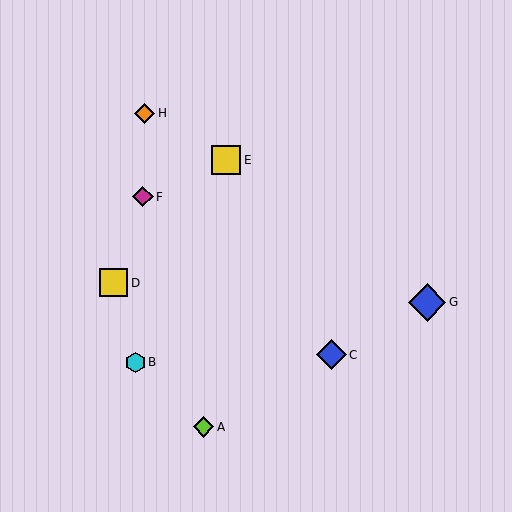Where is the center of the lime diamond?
The center of the lime diamond is at (203, 427).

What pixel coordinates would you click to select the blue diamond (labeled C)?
Click at (331, 355) to select the blue diamond C.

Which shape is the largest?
The blue diamond (labeled G) is the largest.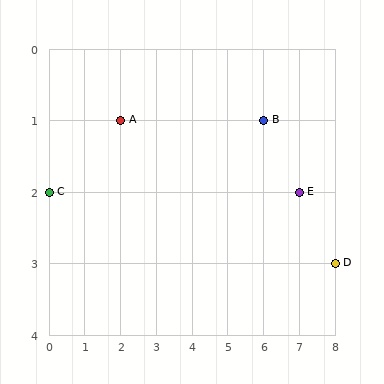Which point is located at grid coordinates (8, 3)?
Point D is at (8, 3).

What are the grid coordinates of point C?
Point C is at grid coordinates (0, 2).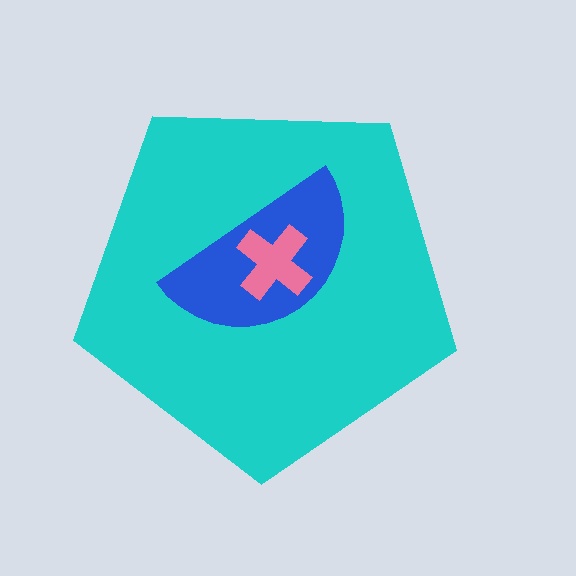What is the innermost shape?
The pink cross.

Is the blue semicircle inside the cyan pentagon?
Yes.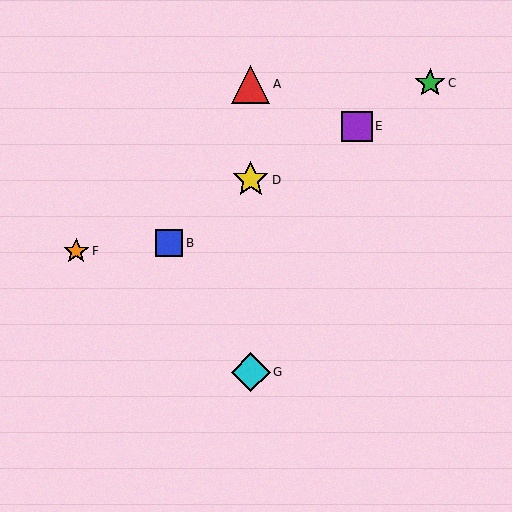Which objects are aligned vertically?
Objects A, D, G are aligned vertically.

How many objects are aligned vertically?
3 objects (A, D, G) are aligned vertically.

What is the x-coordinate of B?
Object B is at x≈169.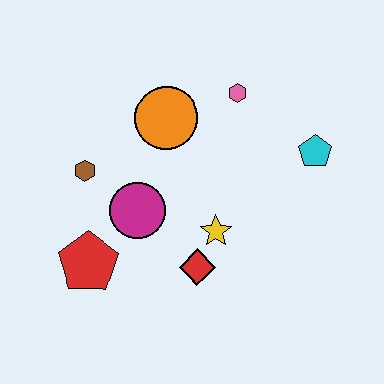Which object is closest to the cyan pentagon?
The pink hexagon is closest to the cyan pentagon.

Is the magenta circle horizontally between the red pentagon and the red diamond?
Yes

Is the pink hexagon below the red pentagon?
No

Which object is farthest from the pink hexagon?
The red pentagon is farthest from the pink hexagon.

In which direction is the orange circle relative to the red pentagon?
The orange circle is above the red pentagon.